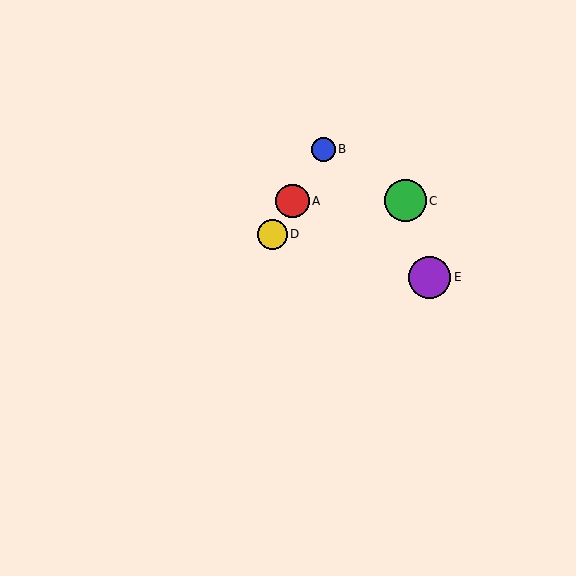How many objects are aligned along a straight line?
3 objects (A, B, D) are aligned along a straight line.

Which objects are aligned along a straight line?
Objects A, B, D are aligned along a straight line.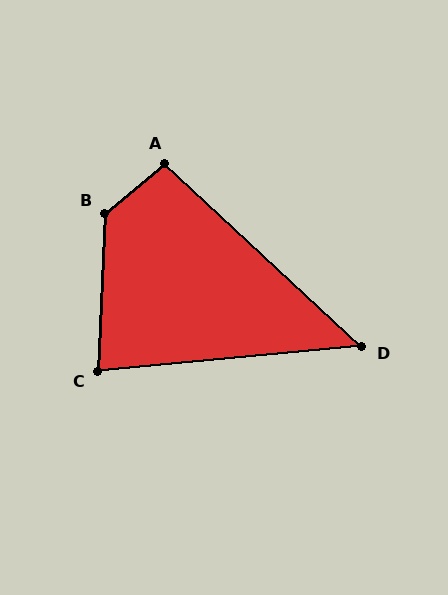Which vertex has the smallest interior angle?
D, at approximately 48 degrees.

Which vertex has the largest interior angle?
B, at approximately 132 degrees.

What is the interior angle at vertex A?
Approximately 98 degrees (obtuse).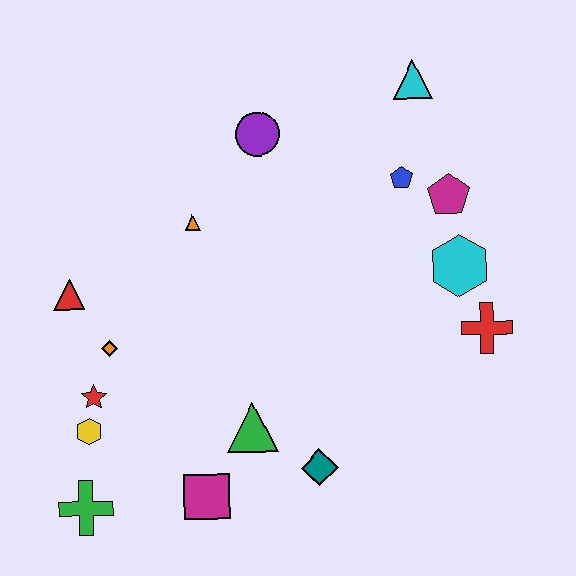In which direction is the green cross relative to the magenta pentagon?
The green cross is to the left of the magenta pentagon.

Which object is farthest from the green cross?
The cyan triangle is farthest from the green cross.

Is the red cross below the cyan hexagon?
Yes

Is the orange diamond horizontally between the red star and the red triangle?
No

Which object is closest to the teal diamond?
The green triangle is closest to the teal diamond.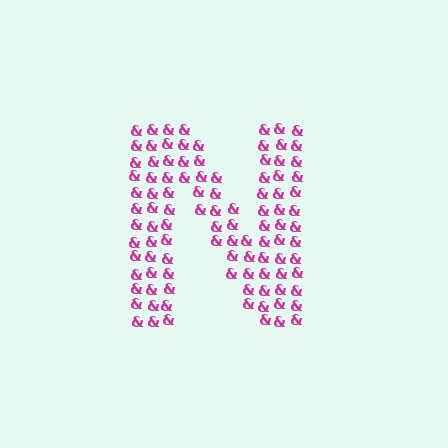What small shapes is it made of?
It is made of small ampersands.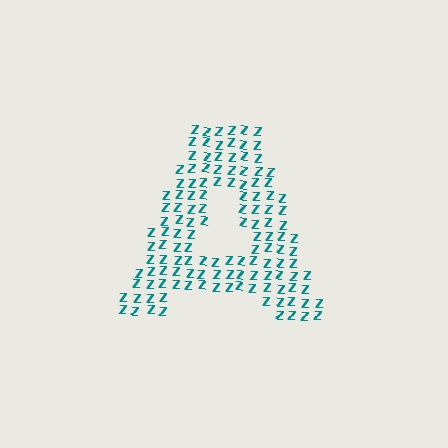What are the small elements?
The small elements are letter Z's.